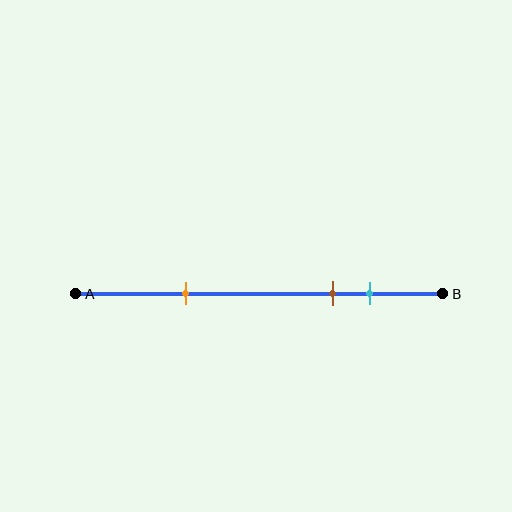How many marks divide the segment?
There are 3 marks dividing the segment.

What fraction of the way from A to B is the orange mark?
The orange mark is approximately 30% (0.3) of the way from A to B.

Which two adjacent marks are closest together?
The brown and cyan marks are the closest adjacent pair.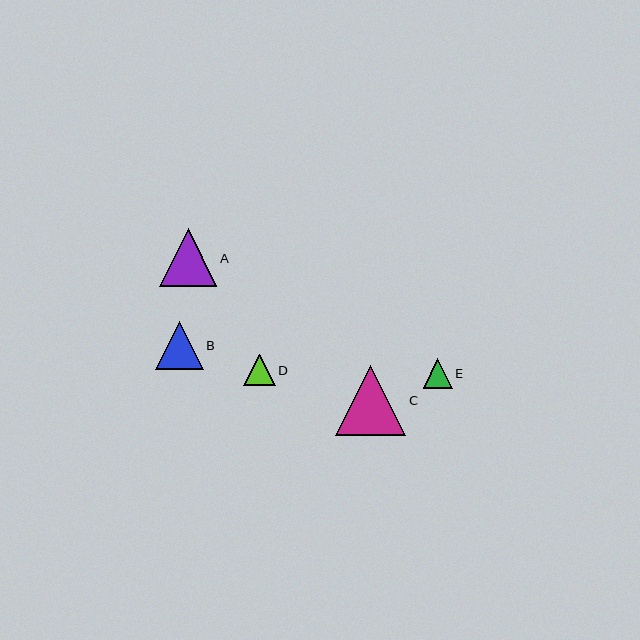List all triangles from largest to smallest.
From largest to smallest: C, A, B, D, E.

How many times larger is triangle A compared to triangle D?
Triangle A is approximately 1.8 times the size of triangle D.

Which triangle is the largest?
Triangle C is the largest with a size of approximately 70 pixels.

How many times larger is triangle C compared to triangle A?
Triangle C is approximately 1.2 times the size of triangle A.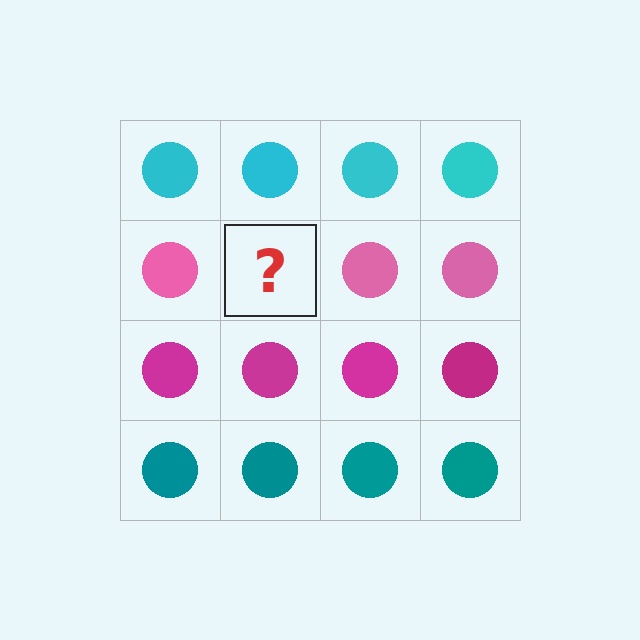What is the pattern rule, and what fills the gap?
The rule is that each row has a consistent color. The gap should be filled with a pink circle.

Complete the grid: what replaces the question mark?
The question mark should be replaced with a pink circle.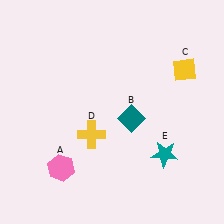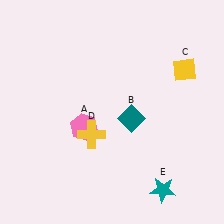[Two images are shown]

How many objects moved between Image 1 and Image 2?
2 objects moved between the two images.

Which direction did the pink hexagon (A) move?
The pink hexagon (A) moved up.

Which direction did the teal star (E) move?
The teal star (E) moved down.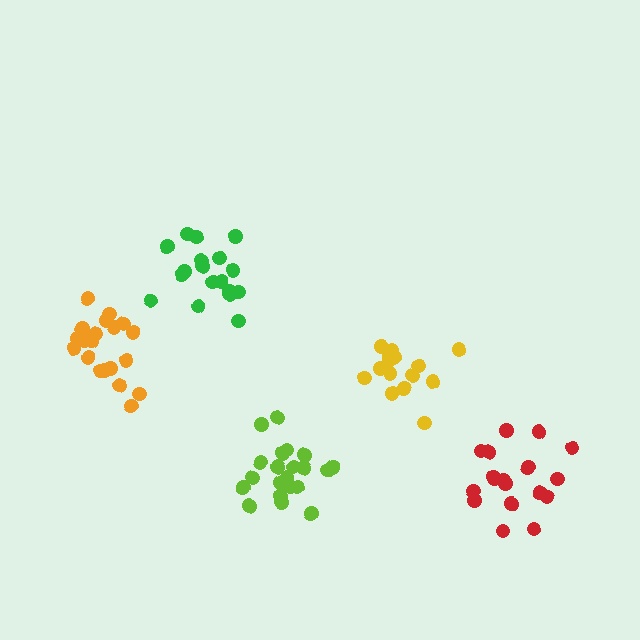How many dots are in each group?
Group 1: 18 dots, Group 2: 21 dots, Group 3: 15 dots, Group 4: 18 dots, Group 5: 21 dots (93 total).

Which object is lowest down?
The lime cluster is bottommost.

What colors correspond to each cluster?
The clusters are colored: green, lime, yellow, red, orange.